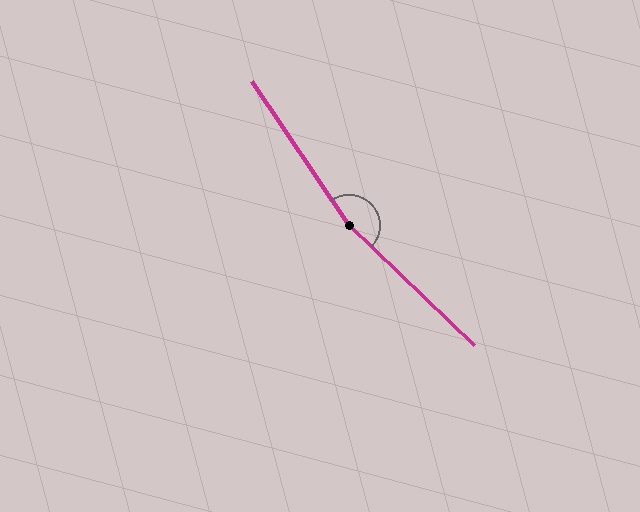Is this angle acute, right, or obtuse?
It is obtuse.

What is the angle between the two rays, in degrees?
Approximately 168 degrees.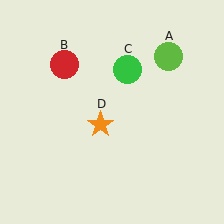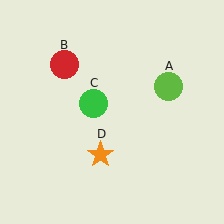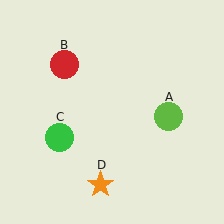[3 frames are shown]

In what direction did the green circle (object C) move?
The green circle (object C) moved down and to the left.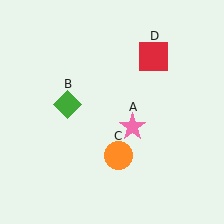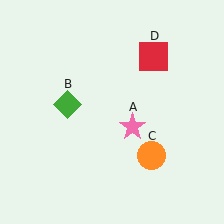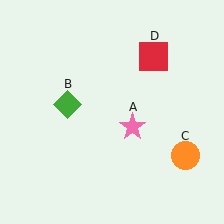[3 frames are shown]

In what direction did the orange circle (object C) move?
The orange circle (object C) moved right.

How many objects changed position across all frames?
1 object changed position: orange circle (object C).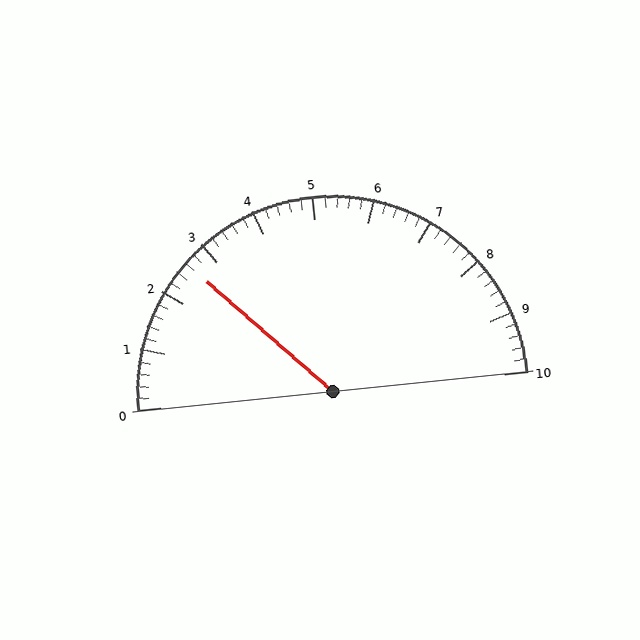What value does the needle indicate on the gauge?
The needle indicates approximately 2.6.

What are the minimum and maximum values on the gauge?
The gauge ranges from 0 to 10.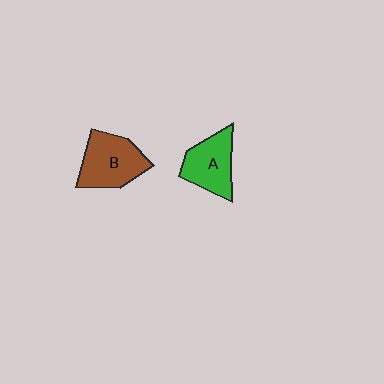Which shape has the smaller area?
Shape A (green).